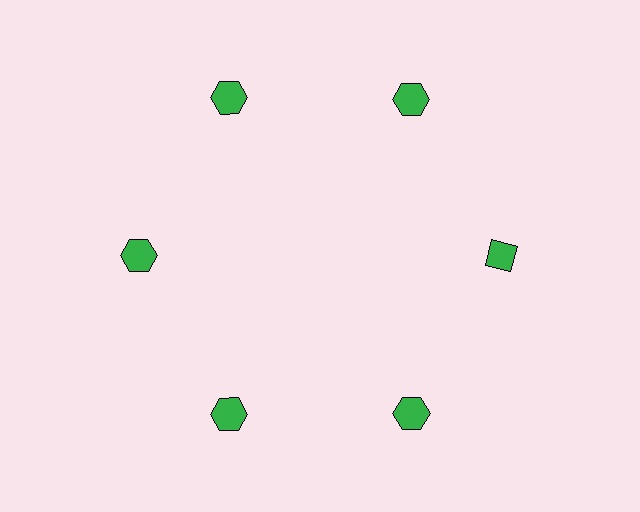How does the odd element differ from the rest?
It has a different shape: diamond instead of hexagon.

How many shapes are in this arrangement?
There are 6 shapes arranged in a ring pattern.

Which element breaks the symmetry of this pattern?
The green diamond at roughly the 3 o'clock position breaks the symmetry. All other shapes are green hexagons.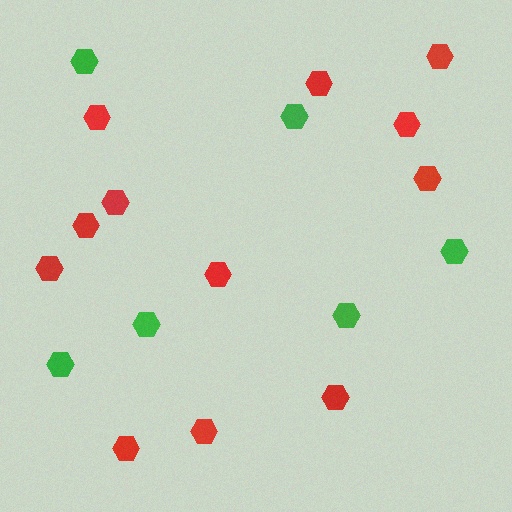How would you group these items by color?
There are 2 groups: one group of green hexagons (6) and one group of red hexagons (12).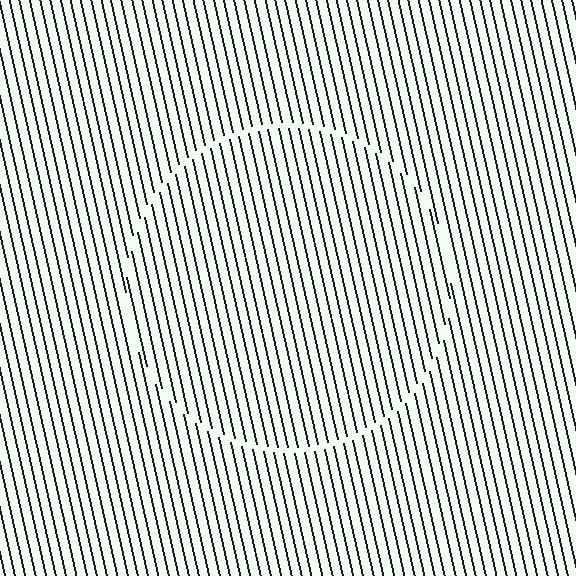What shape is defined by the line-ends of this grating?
An illusory circle. The interior of the shape contains the same grating, shifted by half a period — the contour is defined by the phase discontinuity where line-ends from the inner and outer gratings abut.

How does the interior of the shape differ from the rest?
The interior of the shape contains the same grating, shifted by half a period — the contour is defined by the phase discontinuity where line-ends from the inner and outer gratings abut.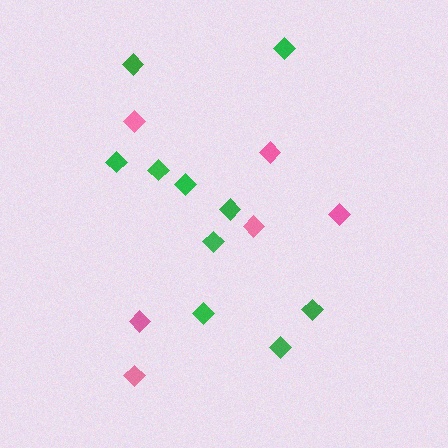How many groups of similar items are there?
There are 2 groups: one group of pink diamonds (6) and one group of green diamonds (10).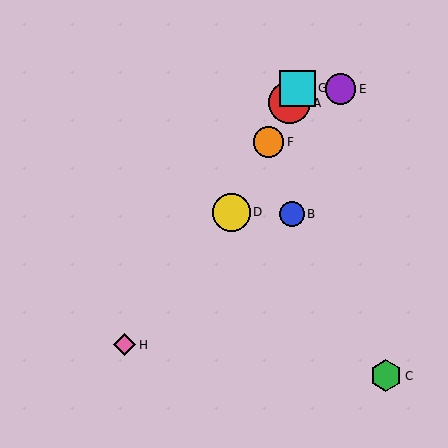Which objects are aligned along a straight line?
Objects A, D, F, G are aligned along a straight line.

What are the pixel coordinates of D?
Object D is at (231, 212).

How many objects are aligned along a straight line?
4 objects (A, D, F, G) are aligned along a straight line.